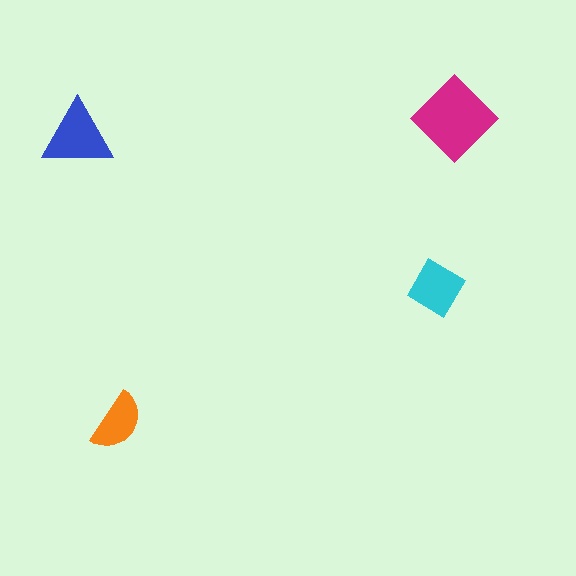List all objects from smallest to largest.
The orange semicircle, the cyan diamond, the blue triangle, the magenta diamond.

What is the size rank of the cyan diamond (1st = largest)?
3rd.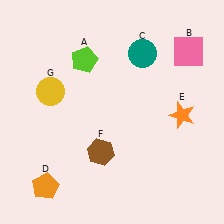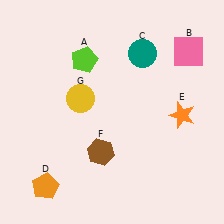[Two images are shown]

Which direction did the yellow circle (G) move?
The yellow circle (G) moved right.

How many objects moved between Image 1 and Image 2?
1 object moved between the two images.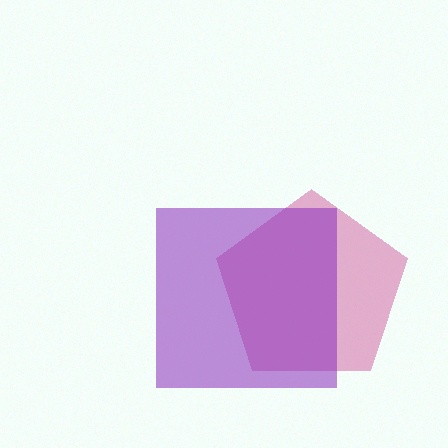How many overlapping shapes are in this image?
There are 2 overlapping shapes in the image.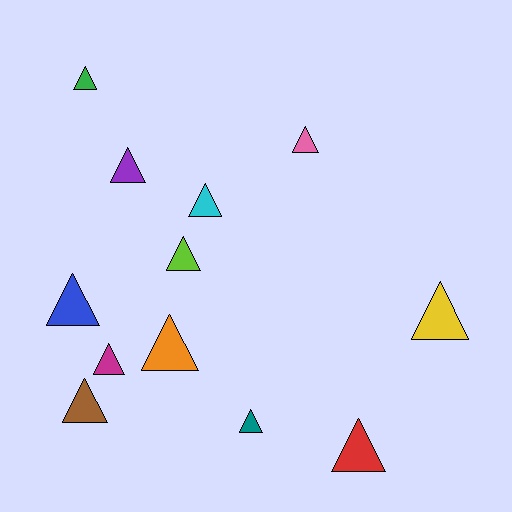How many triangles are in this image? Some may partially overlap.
There are 12 triangles.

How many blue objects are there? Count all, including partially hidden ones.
There is 1 blue object.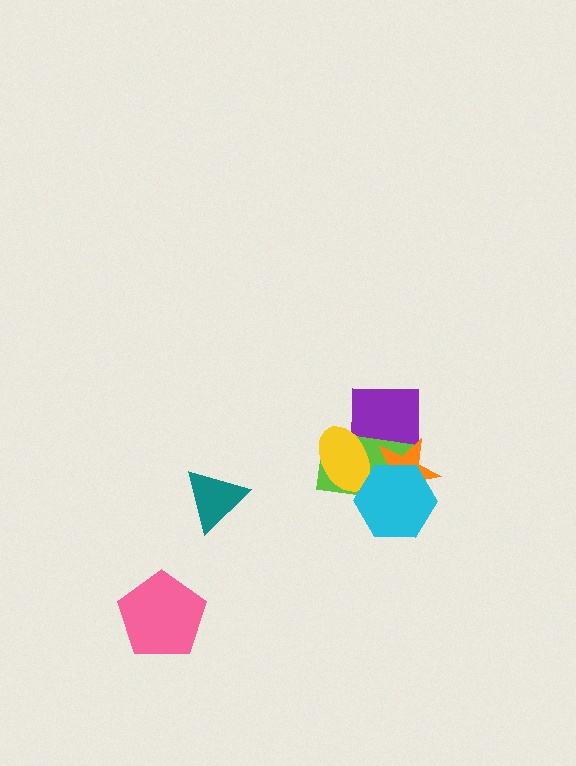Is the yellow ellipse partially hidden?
Yes, it is partially covered by another shape.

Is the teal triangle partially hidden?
No, no other shape covers it.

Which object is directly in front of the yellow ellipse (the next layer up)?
The orange star is directly in front of the yellow ellipse.